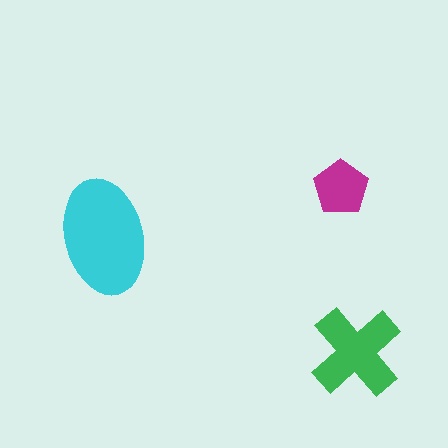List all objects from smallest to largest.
The magenta pentagon, the green cross, the cyan ellipse.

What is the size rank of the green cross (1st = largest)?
2nd.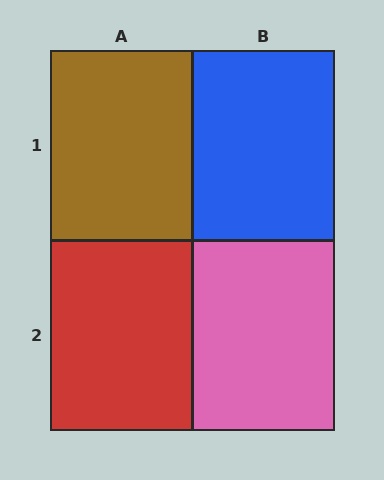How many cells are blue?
1 cell is blue.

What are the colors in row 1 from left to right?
Brown, blue.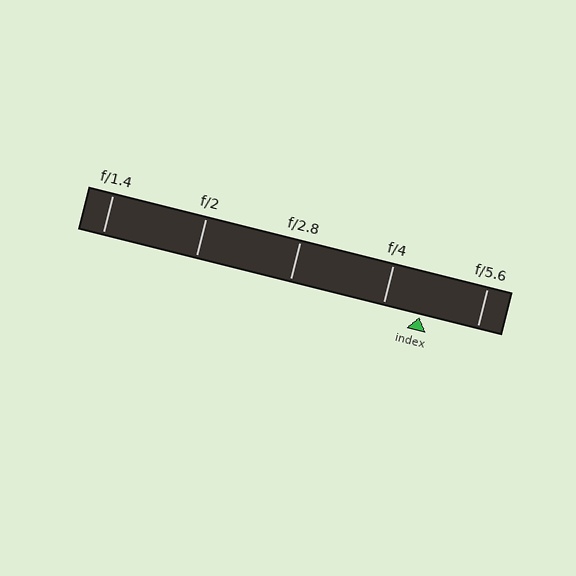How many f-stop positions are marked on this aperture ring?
There are 5 f-stop positions marked.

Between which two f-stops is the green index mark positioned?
The index mark is between f/4 and f/5.6.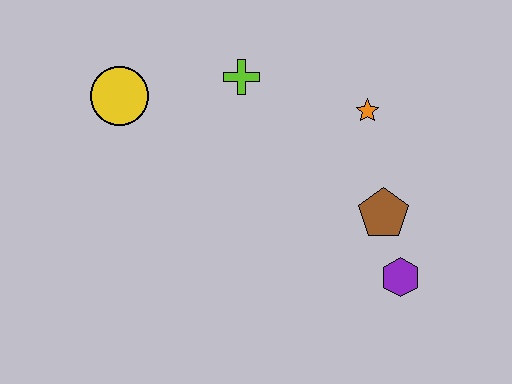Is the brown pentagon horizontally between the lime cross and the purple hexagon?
Yes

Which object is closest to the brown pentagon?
The purple hexagon is closest to the brown pentagon.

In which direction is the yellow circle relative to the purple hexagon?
The yellow circle is to the left of the purple hexagon.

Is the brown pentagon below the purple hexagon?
No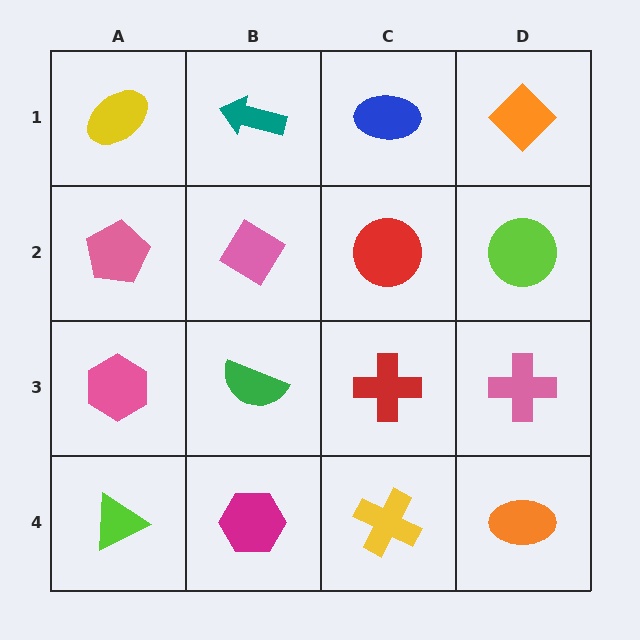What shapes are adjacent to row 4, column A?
A pink hexagon (row 3, column A), a magenta hexagon (row 4, column B).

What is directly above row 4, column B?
A green semicircle.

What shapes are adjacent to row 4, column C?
A red cross (row 3, column C), a magenta hexagon (row 4, column B), an orange ellipse (row 4, column D).